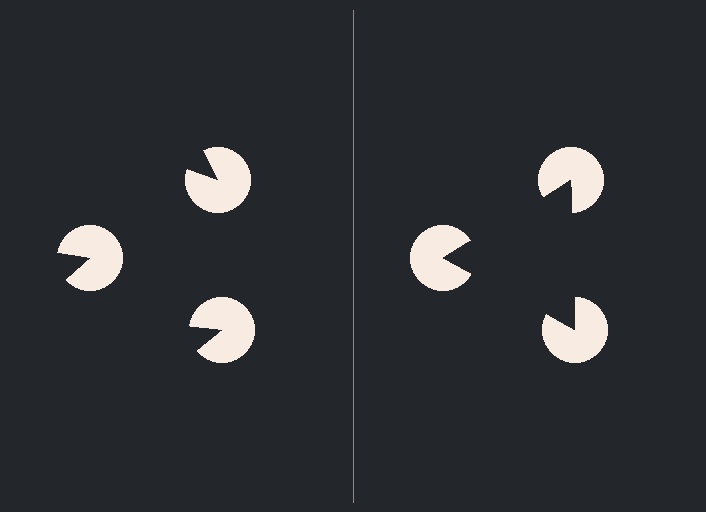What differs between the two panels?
The pac-man discs are positioned identically on both sides; only the wedge orientations differ. On the right they align to a triangle; on the left they are misaligned.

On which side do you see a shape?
An illusory triangle appears on the right side. On the left side the wedge cuts are rotated, so no coherent shape forms.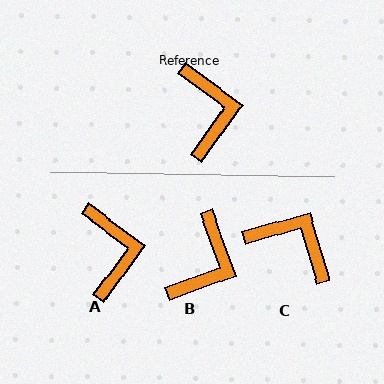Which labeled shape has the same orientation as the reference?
A.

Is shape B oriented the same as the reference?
No, it is off by about 34 degrees.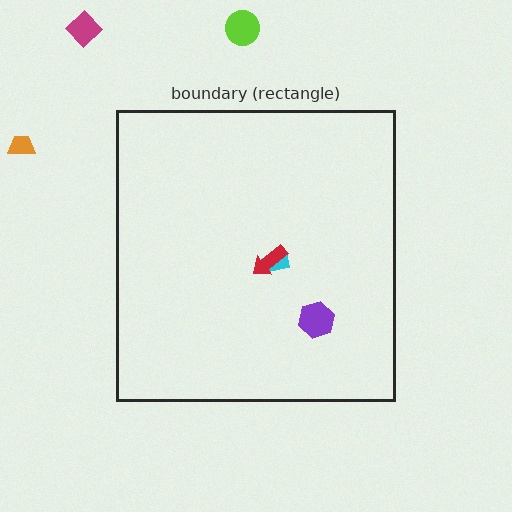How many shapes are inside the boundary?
3 inside, 3 outside.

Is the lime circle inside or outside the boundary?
Outside.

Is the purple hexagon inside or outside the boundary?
Inside.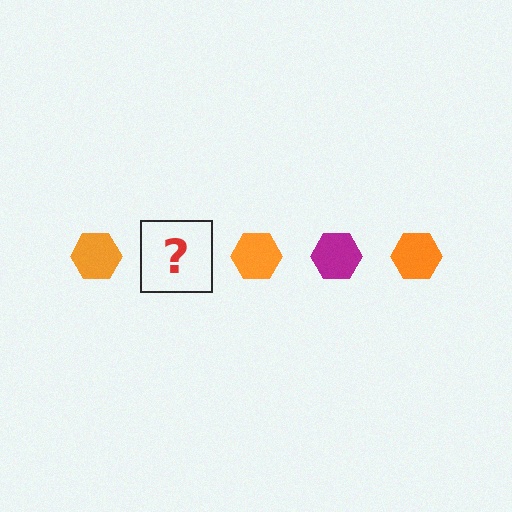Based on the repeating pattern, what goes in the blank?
The blank should be a magenta hexagon.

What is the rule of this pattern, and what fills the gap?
The rule is that the pattern cycles through orange, magenta hexagons. The gap should be filled with a magenta hexagon.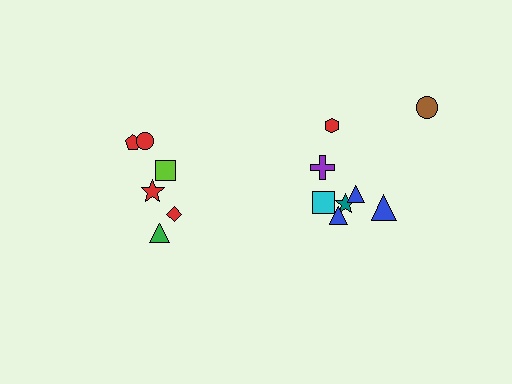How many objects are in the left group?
There are 6 objects.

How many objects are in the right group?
There are 8 objects.